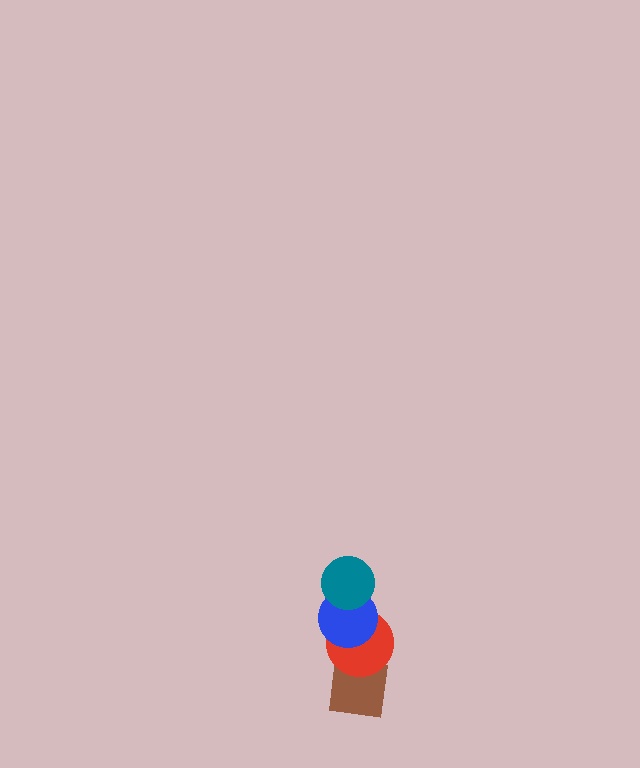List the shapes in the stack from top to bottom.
From top to bottom: the teal circle, the blue circle, the red circle, the brown square.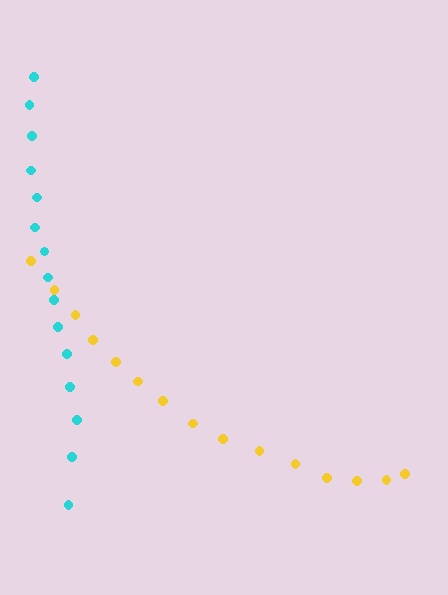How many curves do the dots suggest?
There are 2 distinct paths.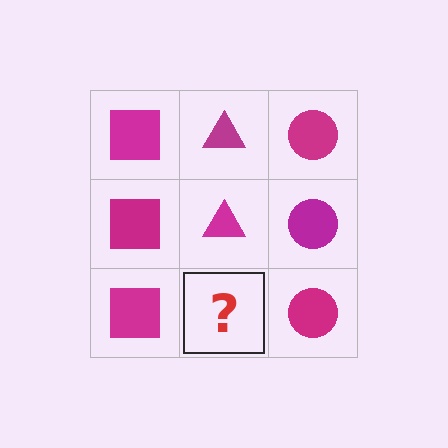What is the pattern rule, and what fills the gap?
The rule is that each column has a consistent shape. The gap should be filled with a magenta triangle.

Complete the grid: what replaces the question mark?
The question mark should be replaced with a magenta triangle.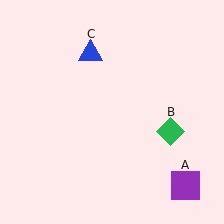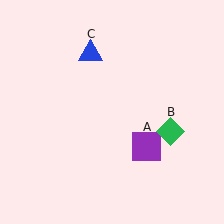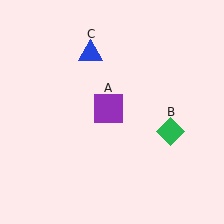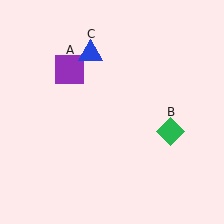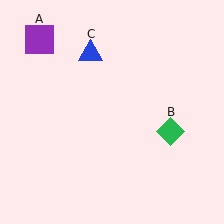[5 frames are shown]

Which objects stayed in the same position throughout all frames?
Green diamond (object B) and blue triangle (object C) remained stationary.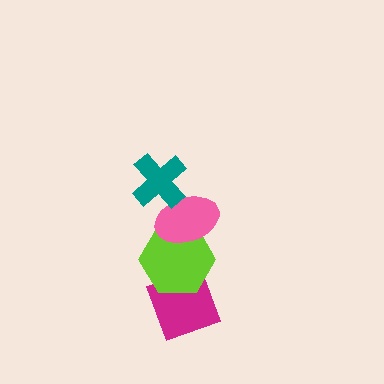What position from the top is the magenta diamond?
The magenta diamond is 4th from the top.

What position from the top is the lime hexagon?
The lime hexagon is 3rd from the top.